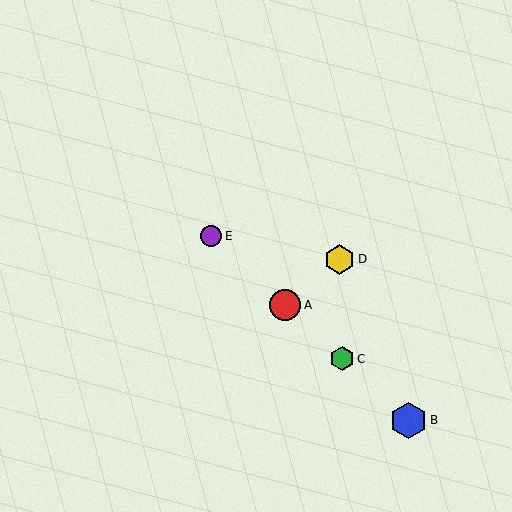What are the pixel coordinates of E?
Object E is at (211, 236).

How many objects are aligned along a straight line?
4 objects (A, B, C, E) are aligned along a straight line.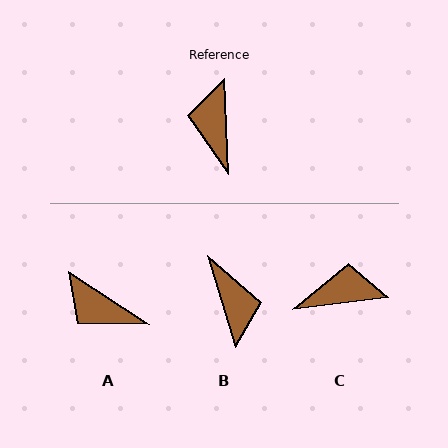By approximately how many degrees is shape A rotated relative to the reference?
Approximately 54 degrees counter-clockwise.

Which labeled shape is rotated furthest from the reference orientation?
B, about 165 degrees away.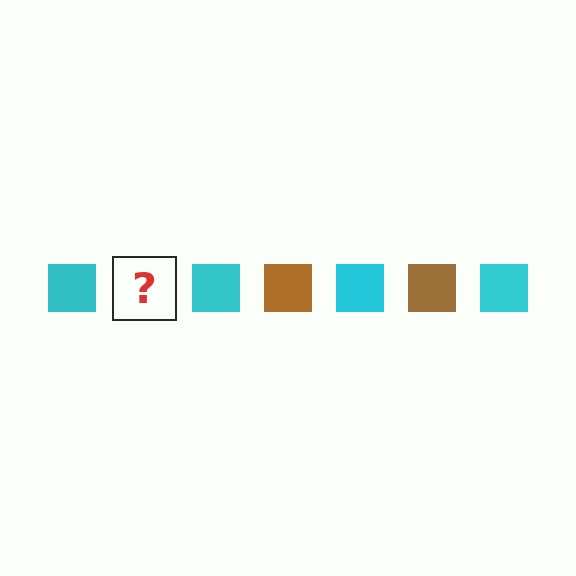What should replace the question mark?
The question mark should be replaced with a brown square.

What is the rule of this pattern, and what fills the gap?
The rule is that the pattern cycles through cyan, brown squares. The gap should be filled with a brown square.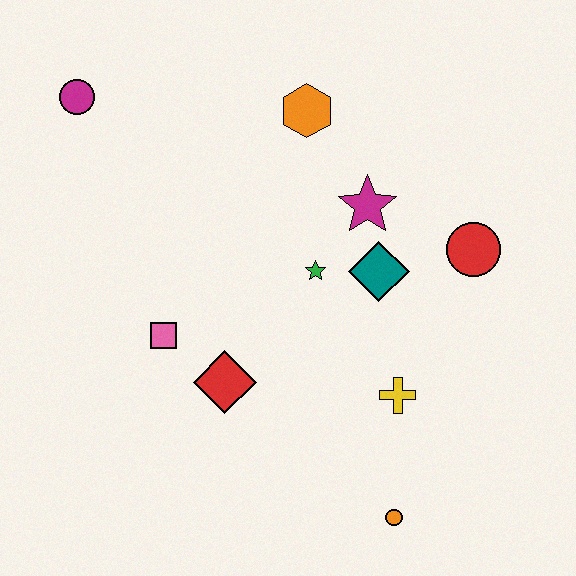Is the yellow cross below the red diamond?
Yes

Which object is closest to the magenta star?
The teal diamond is closest to the magenta star.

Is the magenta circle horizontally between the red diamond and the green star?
No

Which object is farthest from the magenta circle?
The orange circle is farthest from the magenta circle.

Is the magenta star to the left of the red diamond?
No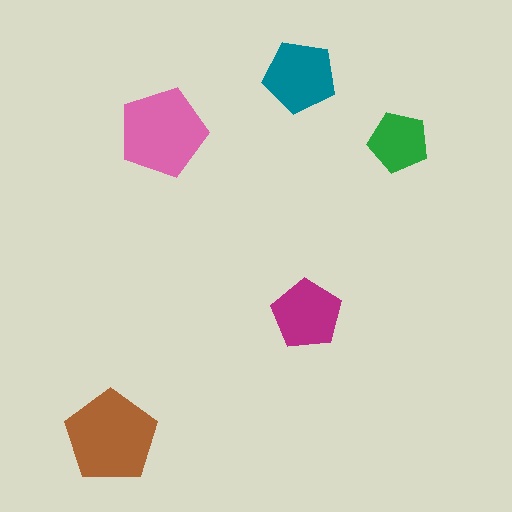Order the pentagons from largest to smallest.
the brown one, the pink one, the teal one, the magenta one, the green one.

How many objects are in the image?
There are 5 objects in the image.